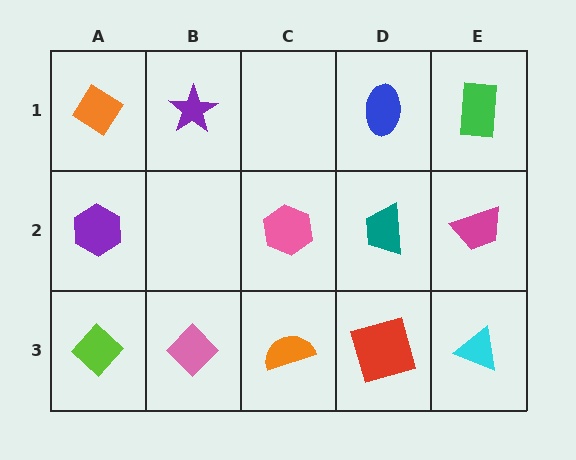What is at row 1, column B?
A purple star.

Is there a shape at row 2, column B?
No, that cell is empty.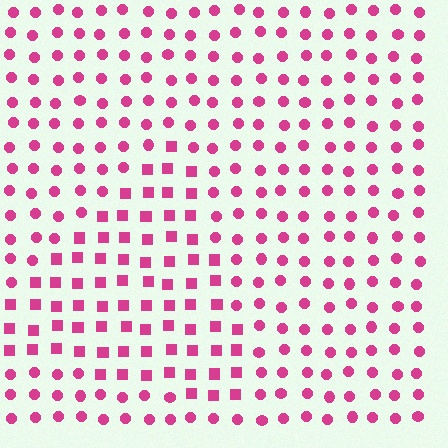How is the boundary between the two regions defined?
The boundary is defined by a change in element shape: squares inside vs. circles outside. All elements share the same color and spacing.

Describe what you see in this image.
The image is filled with small magenta elements arranged in a uniform grid. A triangle-shaped region contains squares, while the surrounding area contains circles. The boundary is defined purely by the change in element shape.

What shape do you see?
I see a triangle.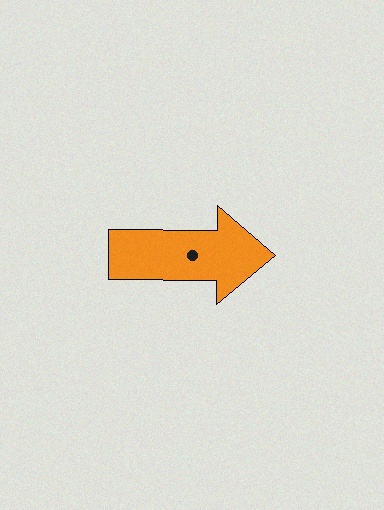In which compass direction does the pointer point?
East.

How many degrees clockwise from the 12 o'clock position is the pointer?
Approximately 90 degrees.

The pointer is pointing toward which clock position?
Roughly 3 o'clock.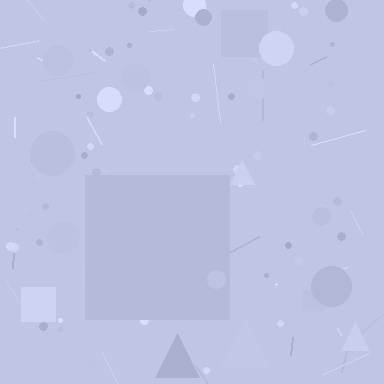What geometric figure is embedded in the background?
A square is embedded in the background.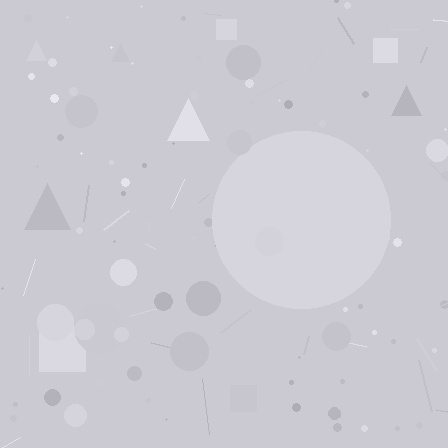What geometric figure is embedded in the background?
A circle is embedded in the background.